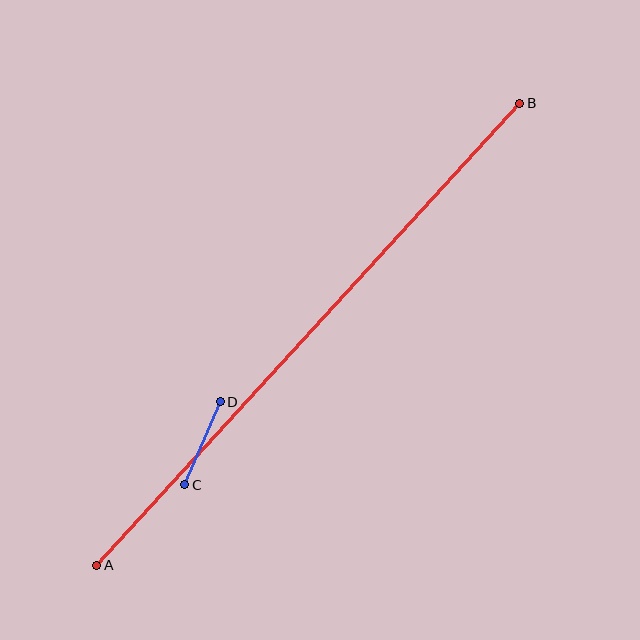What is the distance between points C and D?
The distance is approximately 90 pixels.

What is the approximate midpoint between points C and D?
The midpoint is at approximately (203, 443) pixels.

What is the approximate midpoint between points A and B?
The midpoint is at approximately (308, 334) pixels.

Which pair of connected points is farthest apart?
Points A and B are farthest apart.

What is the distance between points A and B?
The distance is approximately 626 pixels.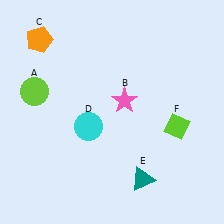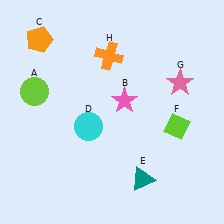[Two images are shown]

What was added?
A pink star (G), an orange cross (H) were added in Image 2.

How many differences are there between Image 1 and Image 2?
There are 2 differences between the two images.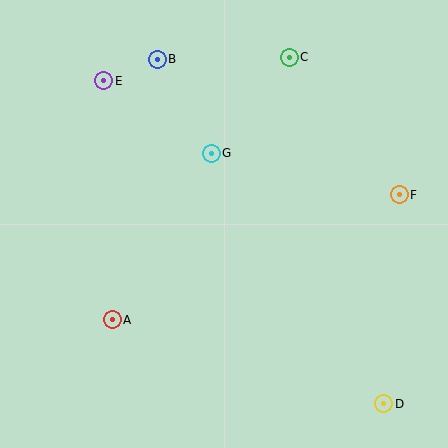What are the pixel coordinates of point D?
Point D is at (384, 404).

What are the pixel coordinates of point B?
Point B is at (157, 59).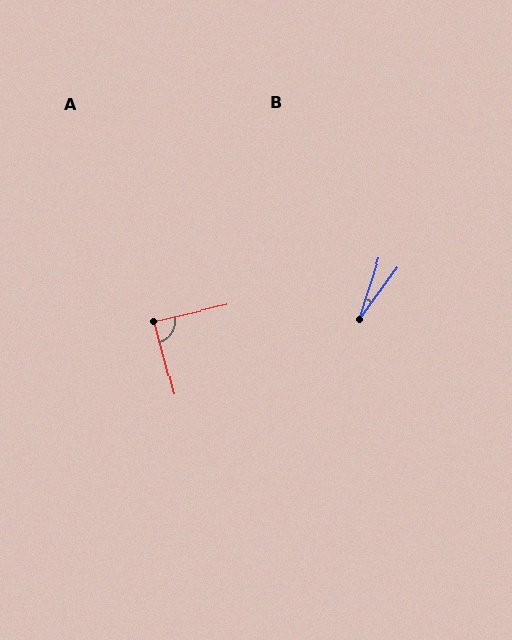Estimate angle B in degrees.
Approximately 18 degrees.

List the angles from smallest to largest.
B (18°), A (88°).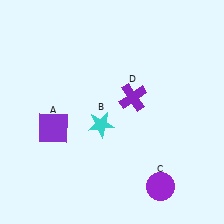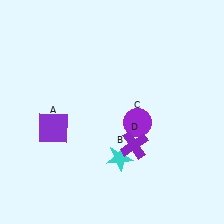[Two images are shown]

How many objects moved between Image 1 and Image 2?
3 objects moved between the two images.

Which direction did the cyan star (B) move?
The cyan star (B) moved down.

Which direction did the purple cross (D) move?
The purple cross (D) moved down.